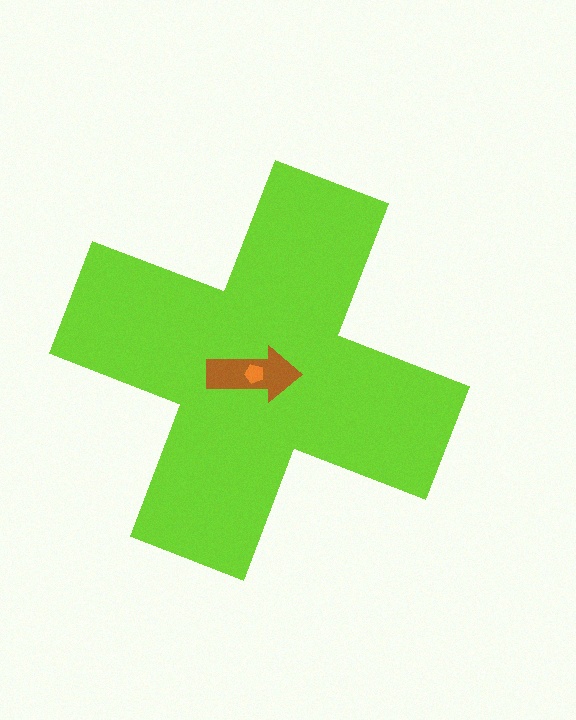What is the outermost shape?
The lime cross.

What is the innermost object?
The orange pentagon.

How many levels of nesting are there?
3.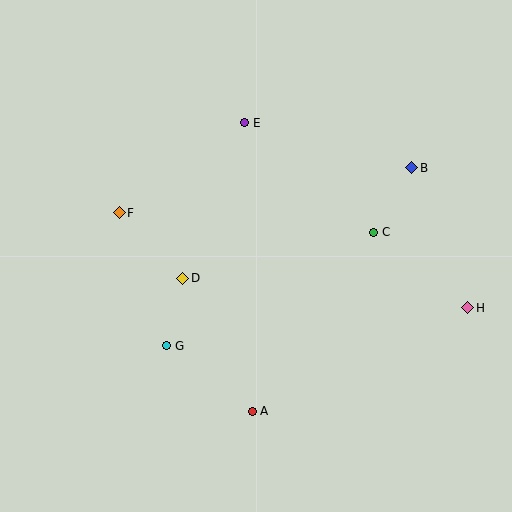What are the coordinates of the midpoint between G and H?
The midpoint between G and H is at (317, 327).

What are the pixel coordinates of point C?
Point C is at (374, 232).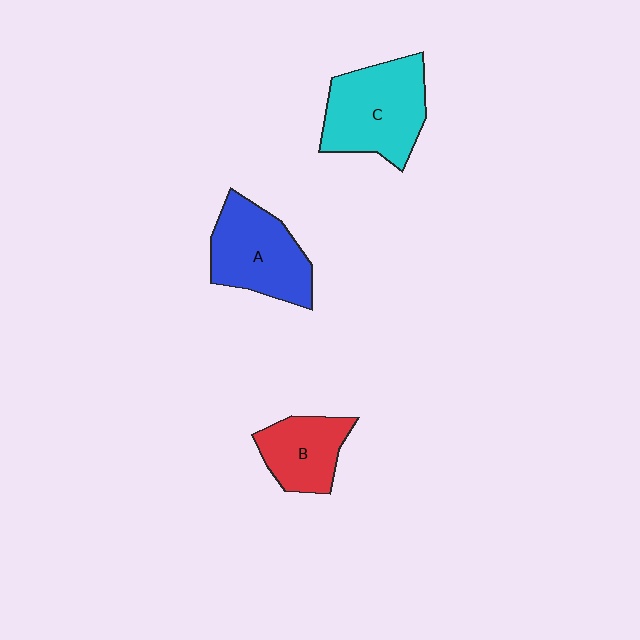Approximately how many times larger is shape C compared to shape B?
Approximately 1.6 times.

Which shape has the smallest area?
Shape B (red).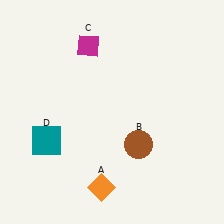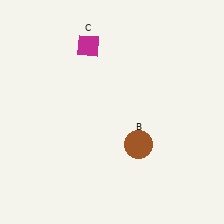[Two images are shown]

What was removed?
The orange diamond (A), the teal square (D) were removed in Image 2.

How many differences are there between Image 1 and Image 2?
There are 2 differences between the two images.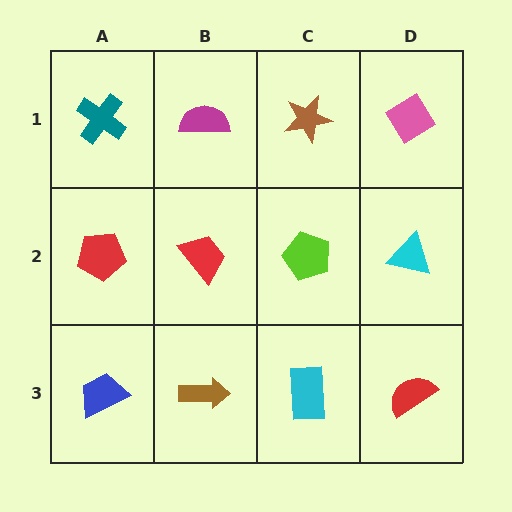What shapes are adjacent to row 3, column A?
A red pentagon (row 2, column A), a brown arrow (row 3, column B).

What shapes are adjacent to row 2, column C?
A brown star (row 1, column C), a cyan rectangle (row 3, column C), a red trapezoid (row 2, column B), a cyan triangle (row 2, column D).